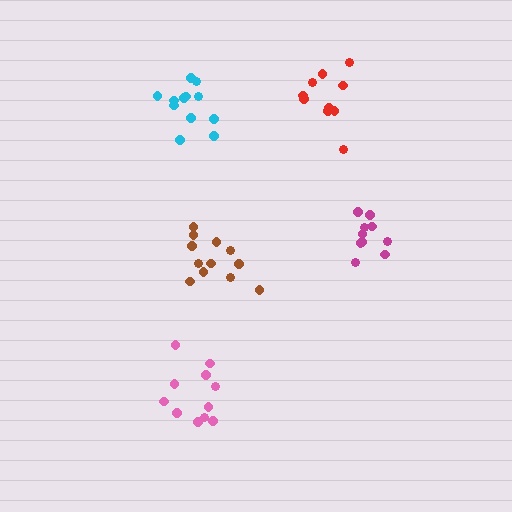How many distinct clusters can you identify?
There are 5 distinct clusters.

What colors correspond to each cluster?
The clusters are colored: pink, magenta, red, cyan, brown.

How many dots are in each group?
Group 1: 11 dots, Group 2: 10 dots, Group 3: 10 dots, Group 4: 12 dots, Group 5: 12 dots (55 total).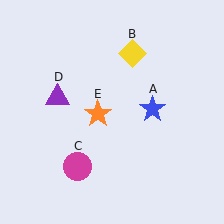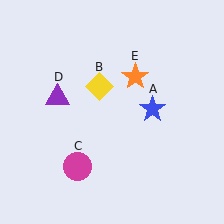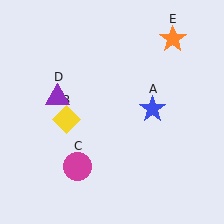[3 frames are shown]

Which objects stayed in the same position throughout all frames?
Blue star (object A) and magenta circle (object C) and purple triangle (object D) remained stationary.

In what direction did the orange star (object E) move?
The orange star (object E) moved up and to the right.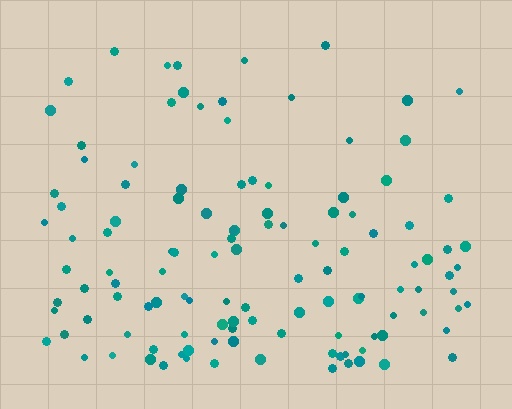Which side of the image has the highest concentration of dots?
The bottom.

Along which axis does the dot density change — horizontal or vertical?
Vertical.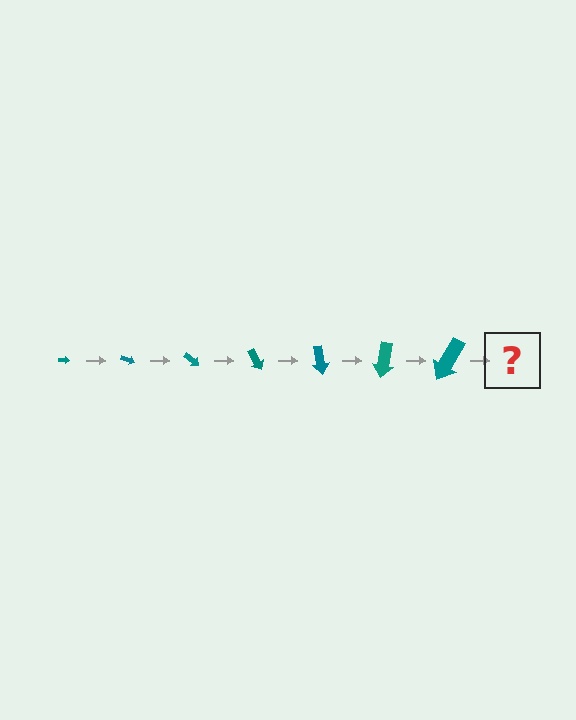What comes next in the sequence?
The next element should be an arrow, larger than the previous one and rotated 140 degrees from the start.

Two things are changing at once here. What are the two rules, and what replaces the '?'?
The two rules are that the arrow grows larger each step and it rotates 20 degrees each step. The '?' should be an arrow, larger than the previous one and rotated 140 degrees from the start.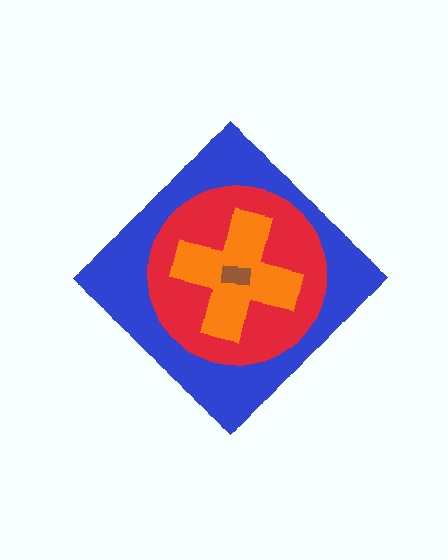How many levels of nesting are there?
4.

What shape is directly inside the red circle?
The orange cross.